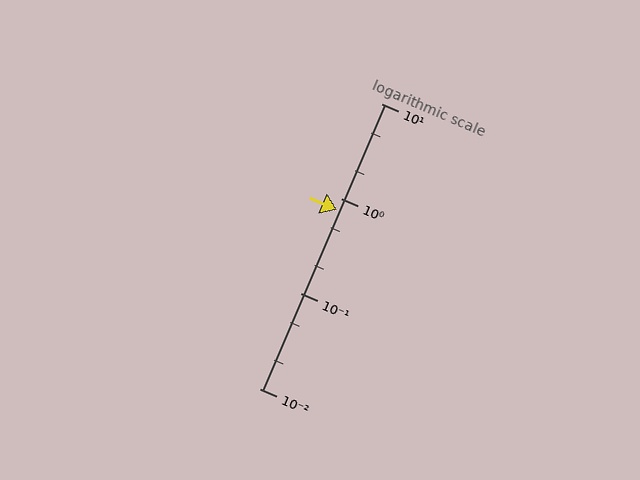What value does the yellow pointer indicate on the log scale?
The pointer indicates approximately 0.77.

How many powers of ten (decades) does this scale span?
The scale spans 3 decades, from 0.01 to 10.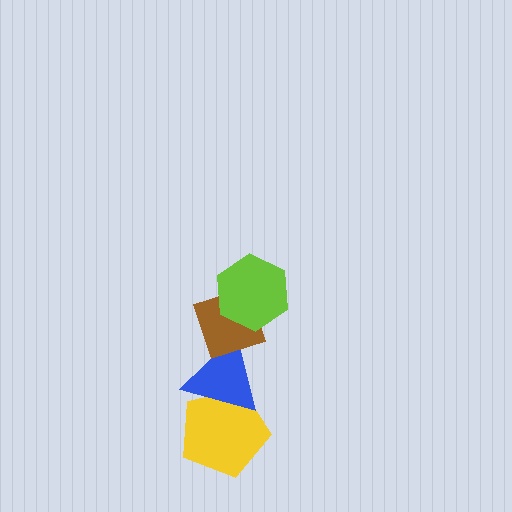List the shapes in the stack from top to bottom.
From top to bottom: the lime hexagon, the brown diamond, the blue triangle, the yellow pentagon.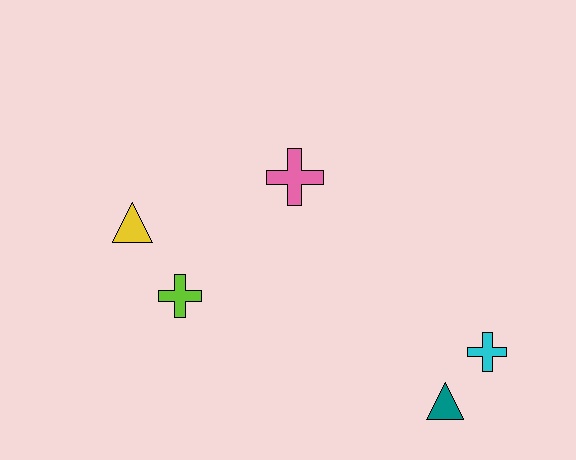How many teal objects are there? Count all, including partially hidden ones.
There is 1 teal object.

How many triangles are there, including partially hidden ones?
There are 2 triangles.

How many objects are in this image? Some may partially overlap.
There are 5 objects.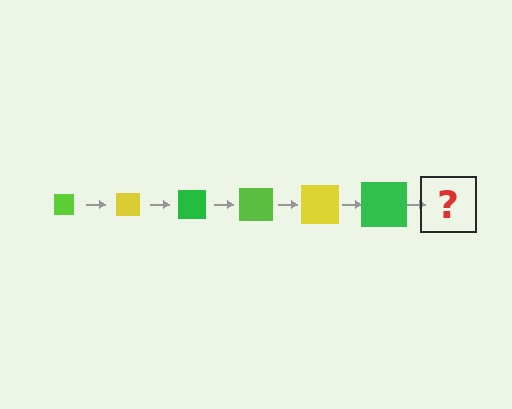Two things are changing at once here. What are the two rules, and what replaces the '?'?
The two rules are that the square grows larger each step and the color cycles through lime, yellow, and green. The '?' should be a lime square, larger than the previous one.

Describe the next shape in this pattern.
It should be a lime square, larger than the previous one.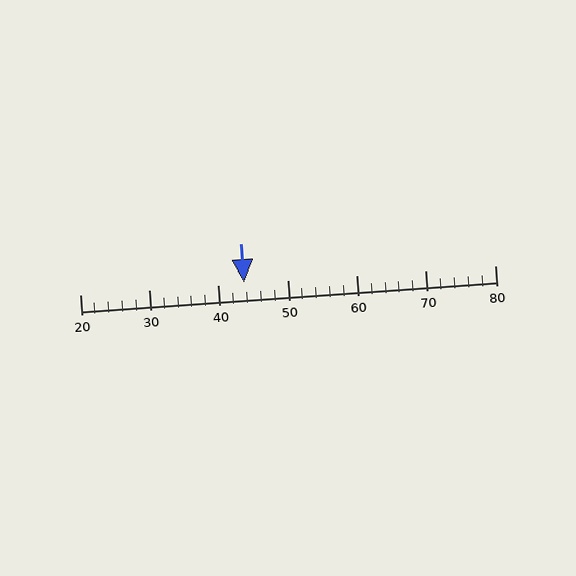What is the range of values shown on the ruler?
The ruler shows values from 20 to 80.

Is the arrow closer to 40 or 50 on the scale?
The arrow is closer to 40.